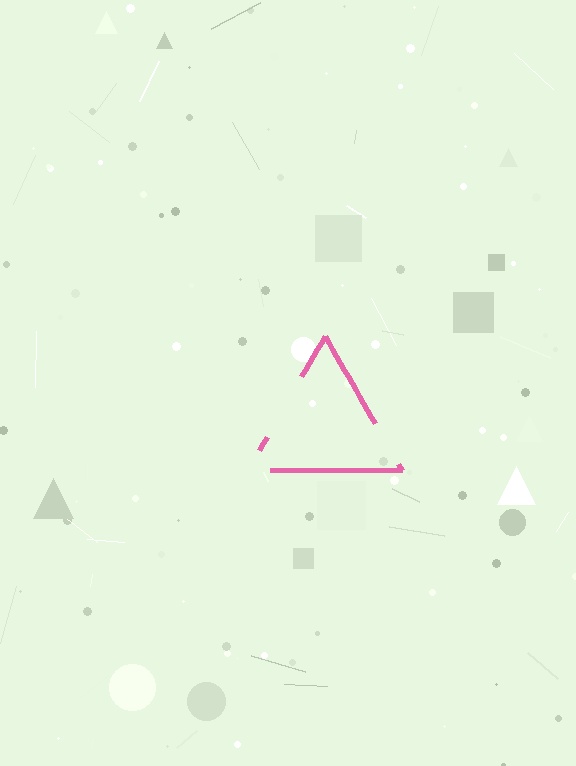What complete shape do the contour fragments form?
The contour fragments form a triangle.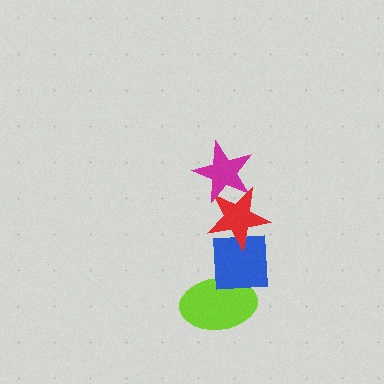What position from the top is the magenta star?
The magenta star is 1st from the top.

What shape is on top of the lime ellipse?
The blue square is on top of the lime ellipse.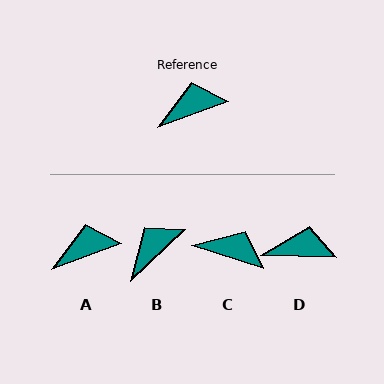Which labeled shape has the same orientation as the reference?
A.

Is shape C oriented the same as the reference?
No, it is off by about 39 degrees.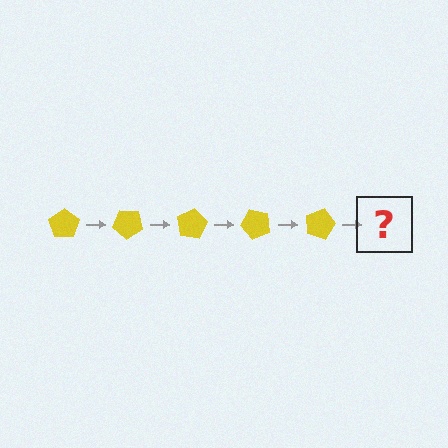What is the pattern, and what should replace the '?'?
The pattern is that the pentagon rotates 40 degrees each step. The '?' should be a yellow pentagon rotated 200 degrees.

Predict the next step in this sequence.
The next step is a yellow pentagon rotated 200 degrees.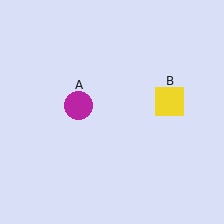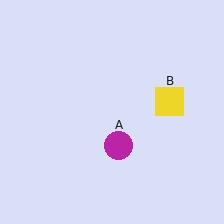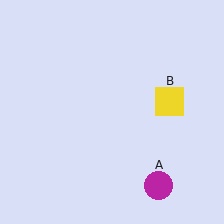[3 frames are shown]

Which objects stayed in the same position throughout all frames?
Yellow square (object B) remained stationary.